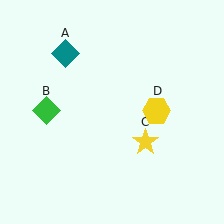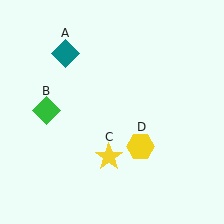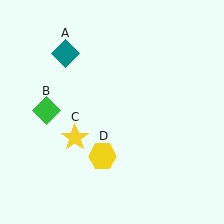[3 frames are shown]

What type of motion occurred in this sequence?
The yellow star (object C), yellow hexagon (object D) rotated clockwise around the center of the scene.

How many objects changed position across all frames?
2 objects changed position: yellow star (object C), yellow hexagon (object D).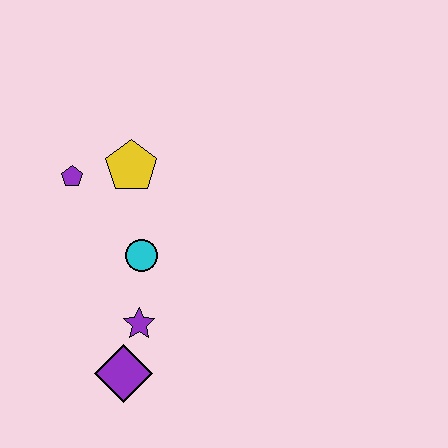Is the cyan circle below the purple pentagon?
Yes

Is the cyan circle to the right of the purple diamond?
Yes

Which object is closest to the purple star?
The purple diamond is closest to the purple star.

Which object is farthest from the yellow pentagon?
The purple diamond is farthest from the yellow pentagon.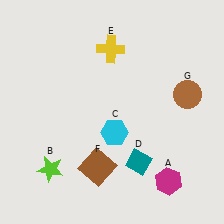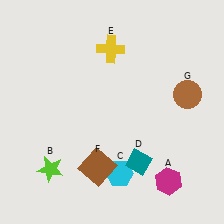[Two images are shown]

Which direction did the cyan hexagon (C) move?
The cyan hexagon (C) moved down.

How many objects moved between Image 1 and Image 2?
1 object moved between the two images.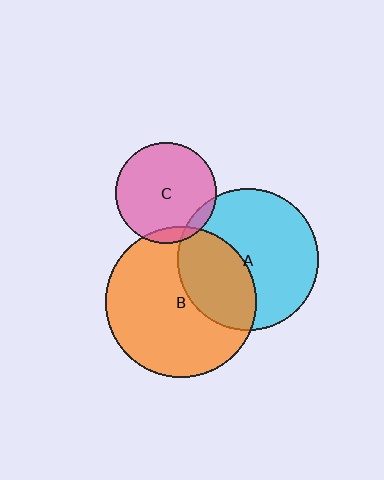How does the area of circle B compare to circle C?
Approximately 2.2 times.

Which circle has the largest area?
Circle B (orange).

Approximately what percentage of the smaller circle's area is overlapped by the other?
Approximately 35%.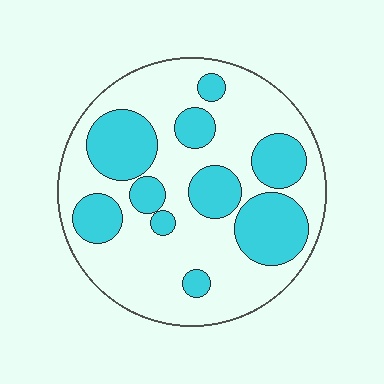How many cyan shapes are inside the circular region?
10.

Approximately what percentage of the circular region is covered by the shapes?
Approximately 35%.